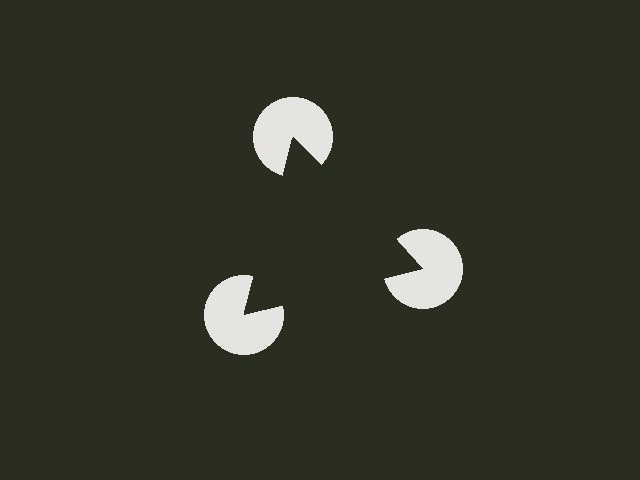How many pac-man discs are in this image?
There are 3 — one at each vertex of the illusory triangle.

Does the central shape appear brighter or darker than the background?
It typically appears slightly darker than the background, even though no actual brightness change is drawn.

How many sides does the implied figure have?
3 sides.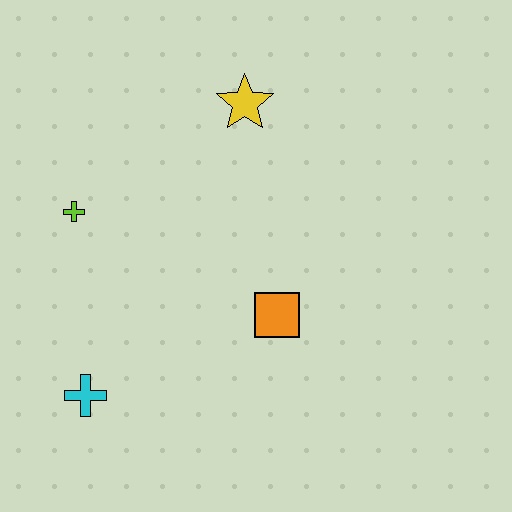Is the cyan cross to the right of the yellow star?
No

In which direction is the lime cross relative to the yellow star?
The lime cross is to the left of the yellow star.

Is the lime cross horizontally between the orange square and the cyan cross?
No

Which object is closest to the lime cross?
The cyan cross is closest to the lime cross.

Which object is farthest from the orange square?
The lime cross is farthest from the orange square.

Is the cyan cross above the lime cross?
No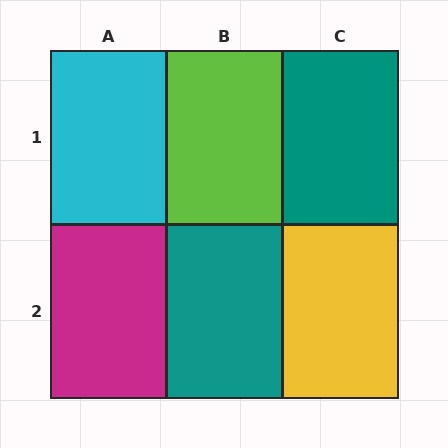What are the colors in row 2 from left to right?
Magenta, teal, yellow.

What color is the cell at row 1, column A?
Cyan.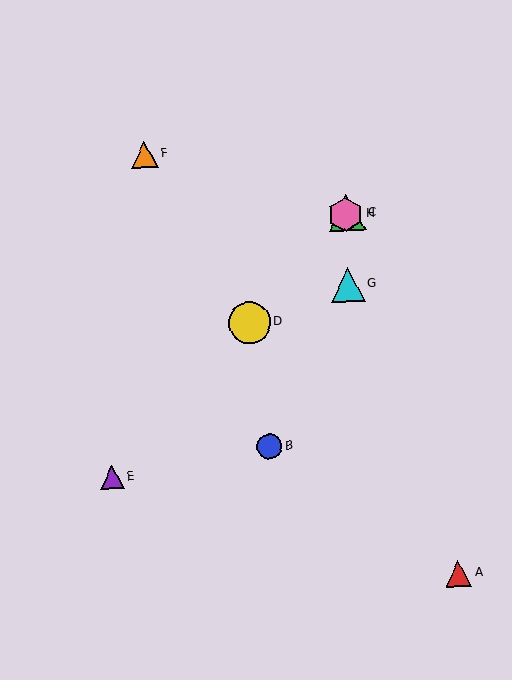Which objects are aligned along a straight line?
Objects C, D, E, H are aligned along a straight line.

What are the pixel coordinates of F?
Object F is at (144, 155).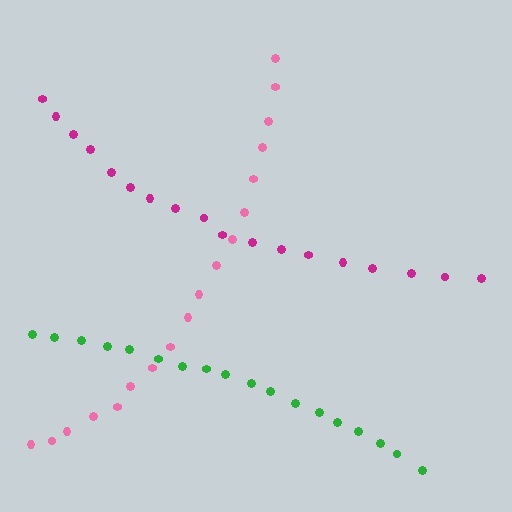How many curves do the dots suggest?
There are 3 distinct paths.